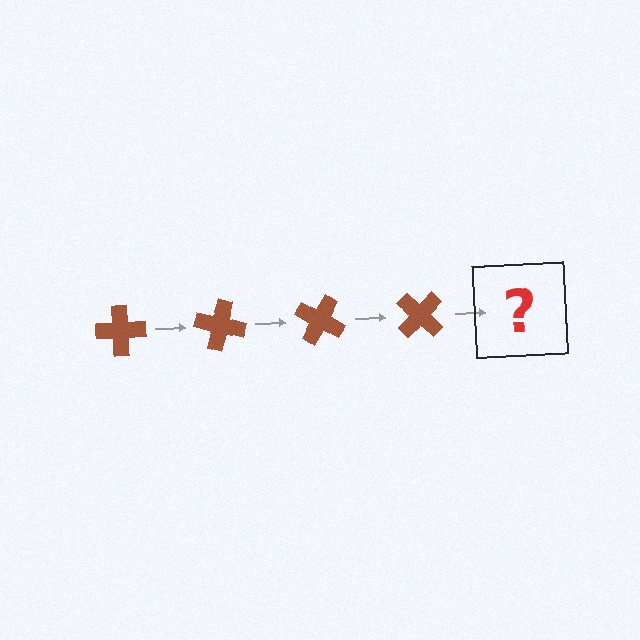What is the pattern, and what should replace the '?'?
The pattern is that the cross rotates 15 degrees each step. The '?' should be a brown cross rotated 60 degrees.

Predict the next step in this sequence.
The next step is a brown cross rotated 60 degrees.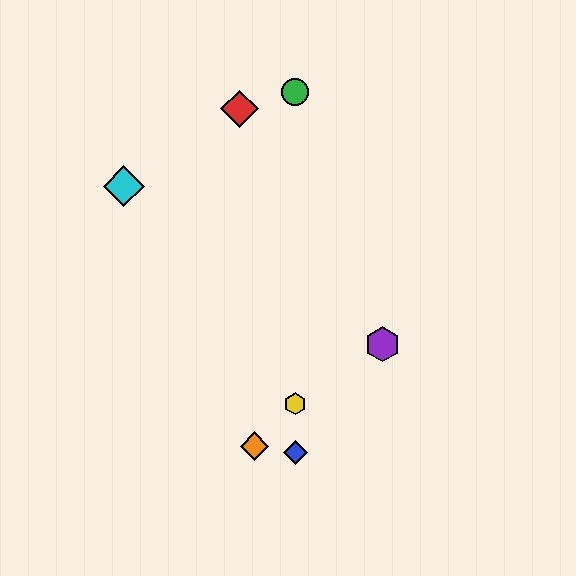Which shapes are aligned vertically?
The blue diamond, the green circle, the yellow hexagon are aligned vertically.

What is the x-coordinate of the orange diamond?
The orange diamond is at x≈254.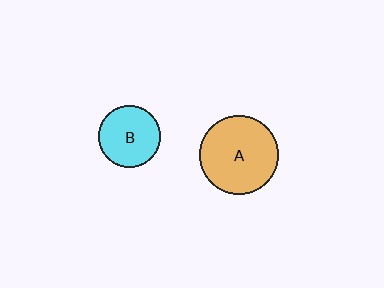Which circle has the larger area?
Circle A (orange).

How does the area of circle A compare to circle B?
Approximately 1.6 times.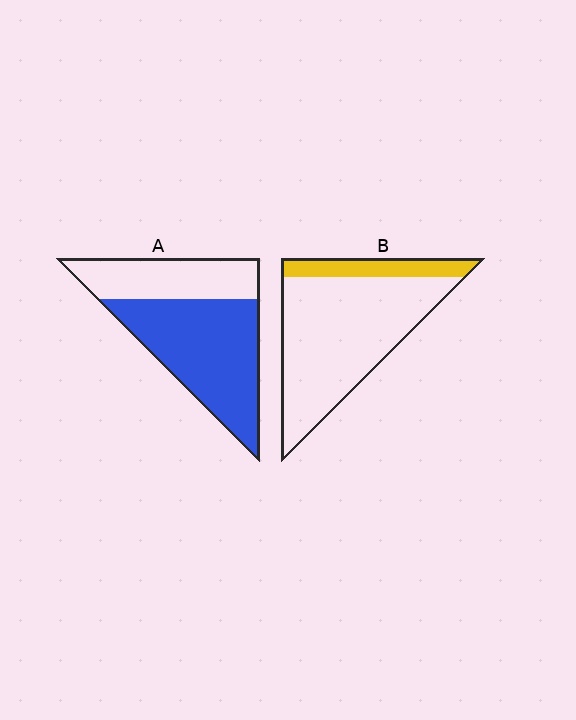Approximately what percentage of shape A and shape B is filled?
A is approximately 65% and B is approximately 20%.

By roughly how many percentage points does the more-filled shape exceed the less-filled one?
By roughly 45 percentage points (A over B).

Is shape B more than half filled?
No.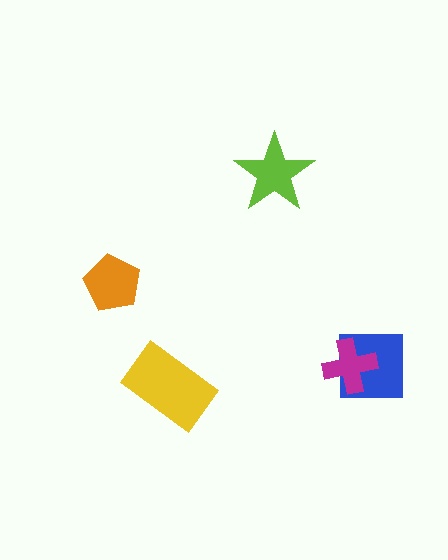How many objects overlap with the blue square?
1 object overlaps with the blue square.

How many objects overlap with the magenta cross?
1 object overlaps with the magenta cross.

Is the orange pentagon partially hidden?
No, no other shape covers it.